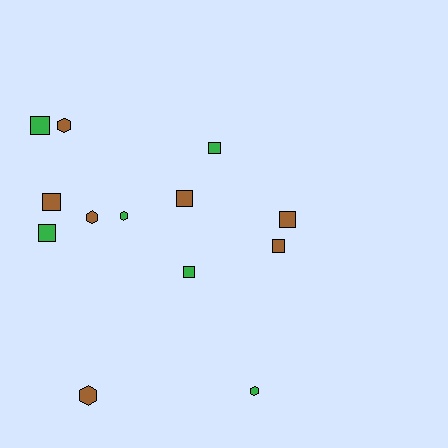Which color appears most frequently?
Brown, with 7 objects.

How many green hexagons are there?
There are 2 green hexagons.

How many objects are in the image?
There are 13 objects.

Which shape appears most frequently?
Square, with 8 objects.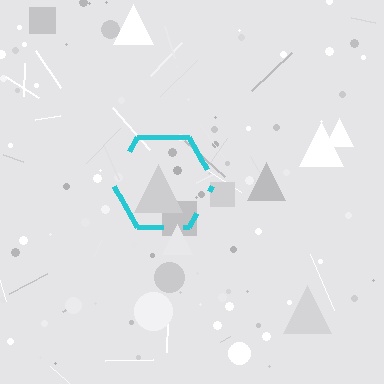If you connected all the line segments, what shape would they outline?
They would outline a hexagon.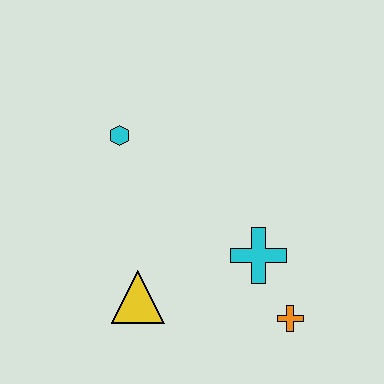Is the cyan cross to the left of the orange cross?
Yes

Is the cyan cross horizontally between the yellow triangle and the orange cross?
Yes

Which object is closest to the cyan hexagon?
The yellow triangle is closest to the cyan hexagon.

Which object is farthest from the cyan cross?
The cyan hexagon is farthest from the cyan cross.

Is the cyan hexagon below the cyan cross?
No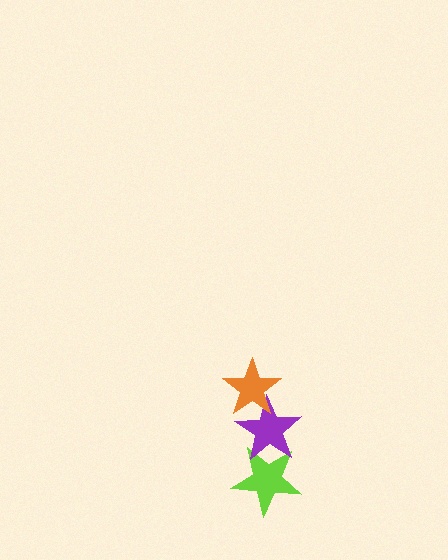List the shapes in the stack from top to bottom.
From top to bottom: the orange star, the purple star, the lime star.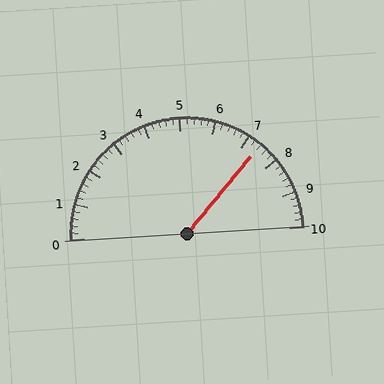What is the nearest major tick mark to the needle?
The nearest major tick mark is 7.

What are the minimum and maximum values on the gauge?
The gauge ranges from 0 to 10.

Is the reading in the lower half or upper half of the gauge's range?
The reading is in the upper half of the range (0 to 10).